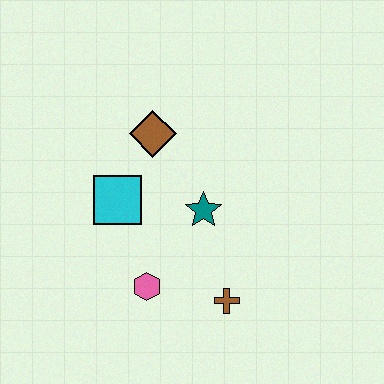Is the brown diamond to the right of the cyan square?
Yes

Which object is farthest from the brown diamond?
The brown cross is farthest from the brown diamond.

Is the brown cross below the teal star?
Yes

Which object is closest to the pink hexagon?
The brown cross is closest to the pink hexagon.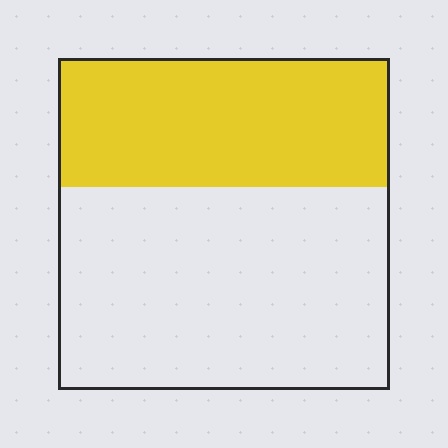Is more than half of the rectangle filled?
No.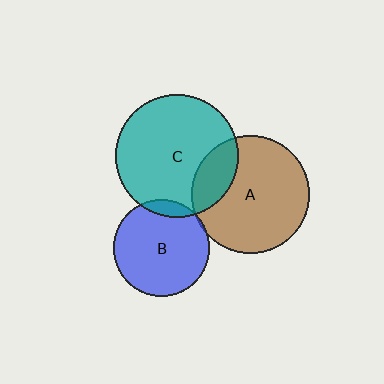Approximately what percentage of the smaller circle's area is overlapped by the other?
Approximately 20%.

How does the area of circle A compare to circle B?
Approximately 1.5 times.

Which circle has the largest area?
Circle C (teal).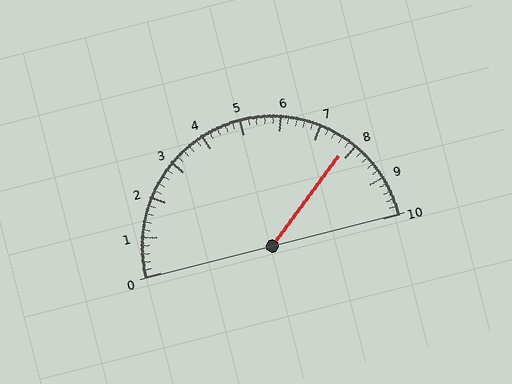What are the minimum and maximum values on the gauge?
The gauge ranges from 0 to 10.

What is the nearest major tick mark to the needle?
The nearest major tick mark is 8.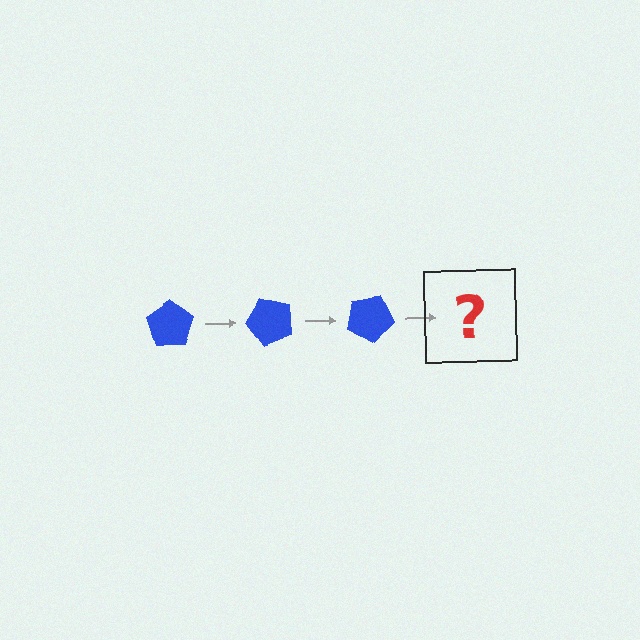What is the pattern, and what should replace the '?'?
The pattern is that the pentagon rotates 50 degrees each step. The '?' should be a blue pentagon rotated 150 degrees.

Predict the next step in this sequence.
The next step is a blue pentagon rotated 150 degrees.